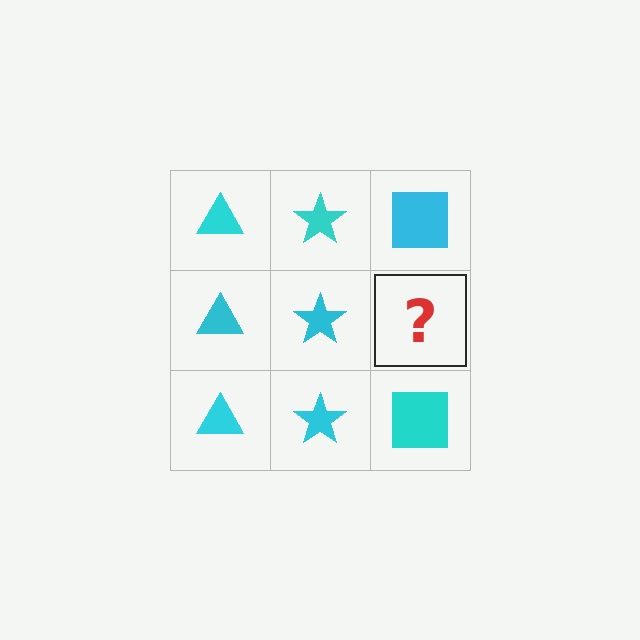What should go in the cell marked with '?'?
The missing cell should contain a cyan square.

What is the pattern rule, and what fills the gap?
The rule is that each column has a consistent shape. The gap should be filled with a cyan square.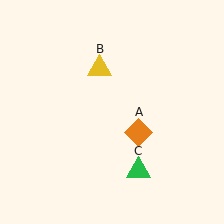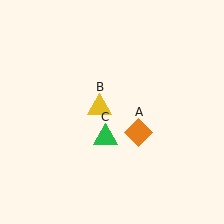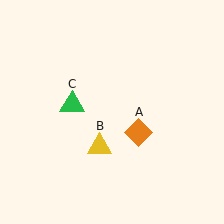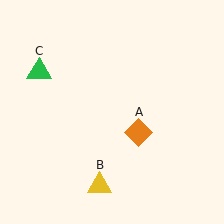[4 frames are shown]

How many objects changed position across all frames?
2 objects changed position: yellow triangle (object B), green triangle (object C).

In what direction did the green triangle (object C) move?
The green triangle (object C) moved up and to the left.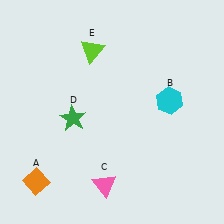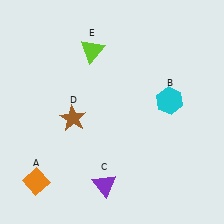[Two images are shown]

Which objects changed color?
C changed from pink to purple. D changed from green to brown.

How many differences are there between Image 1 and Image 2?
There are 2 differences between the two images.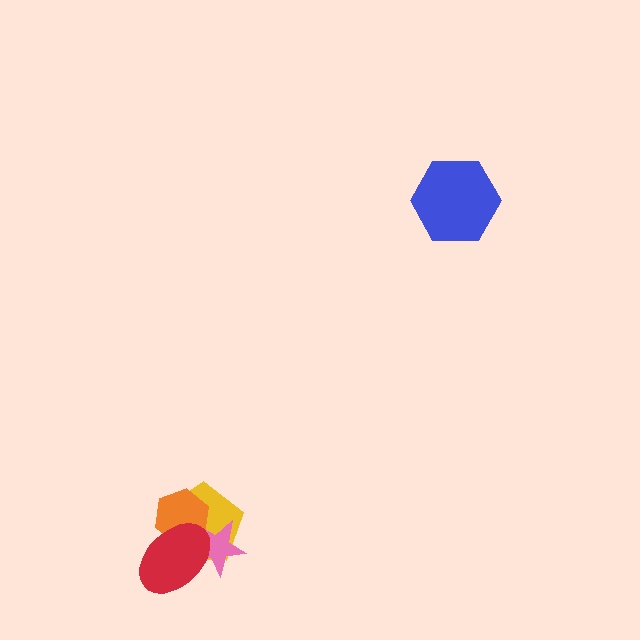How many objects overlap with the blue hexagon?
0 objects overlap with the blue hexagon.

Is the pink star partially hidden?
Yes, it is partially covered by another shape.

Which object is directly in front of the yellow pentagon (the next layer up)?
The orange hexagon is directly in front of the yellow pentagon.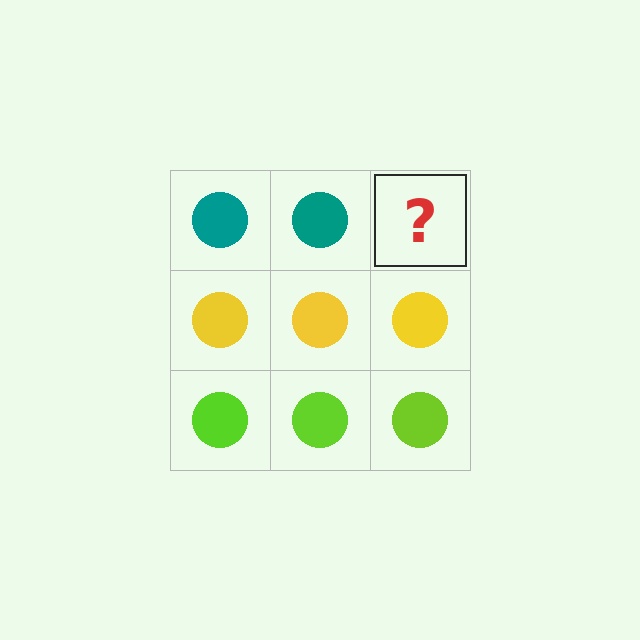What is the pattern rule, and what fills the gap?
The rule is that each row has a consistent color. The gap should be filled with a teal circle.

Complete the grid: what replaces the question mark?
The question mark should be replaced with a teal circle.